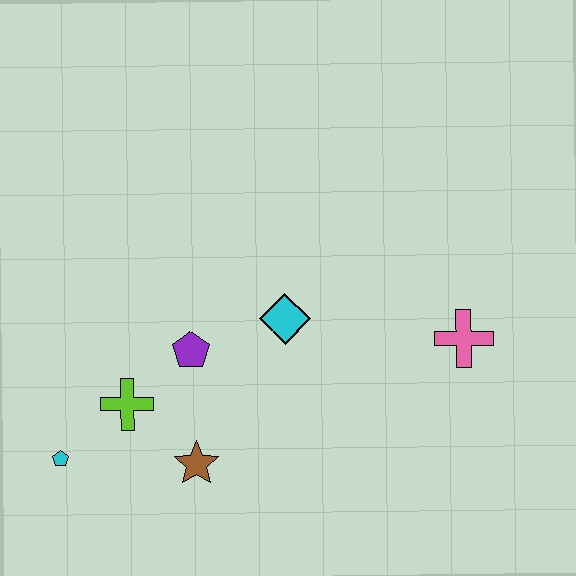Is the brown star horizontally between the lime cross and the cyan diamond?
Yes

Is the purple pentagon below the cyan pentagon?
No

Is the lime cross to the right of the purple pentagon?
No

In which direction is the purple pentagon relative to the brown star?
The purple pentagon is above the brown star.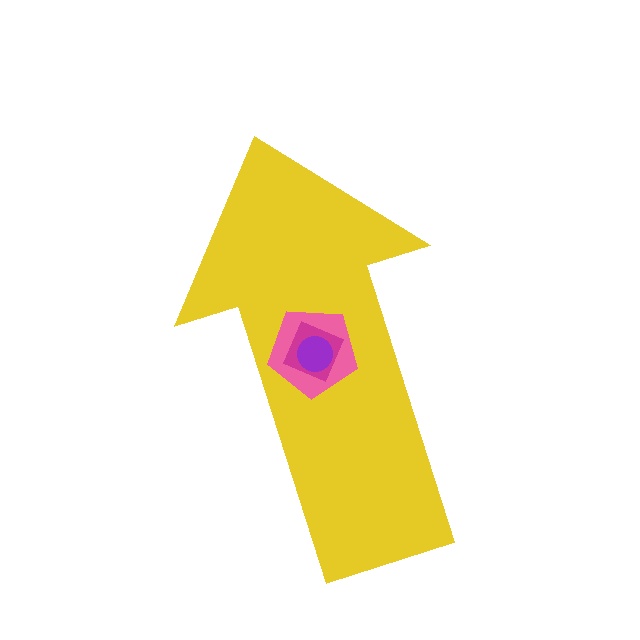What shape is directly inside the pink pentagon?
The magenta diamond.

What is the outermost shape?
The yellow arrow.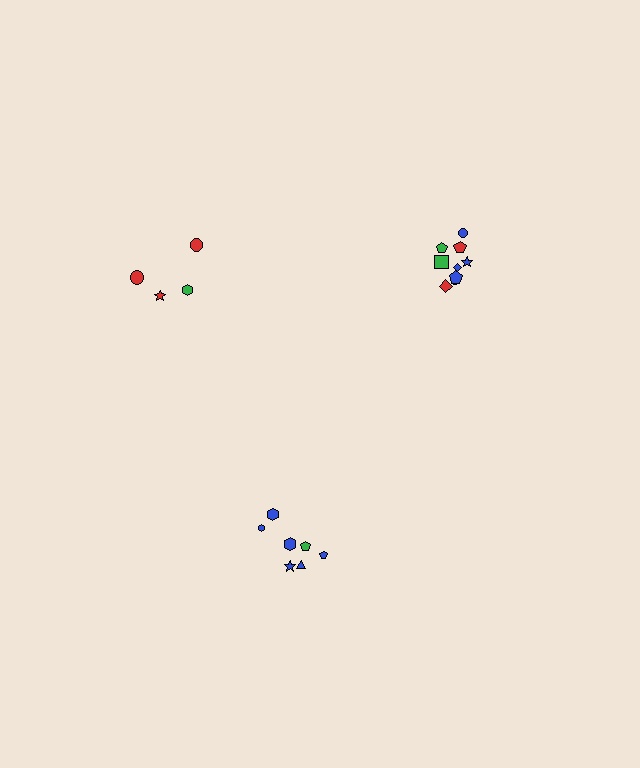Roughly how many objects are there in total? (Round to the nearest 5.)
Roughly 20 objects in total.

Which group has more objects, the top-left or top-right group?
The top-right group.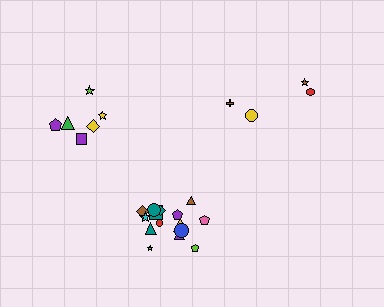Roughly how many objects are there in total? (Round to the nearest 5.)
Roughly 25 objects in total.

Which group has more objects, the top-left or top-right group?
The top-left group.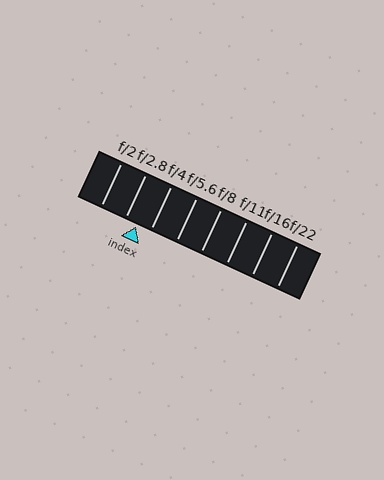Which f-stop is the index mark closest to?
The index mark is closest to f/2.8.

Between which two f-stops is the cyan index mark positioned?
The index mark is between f/2.8 and f/4.